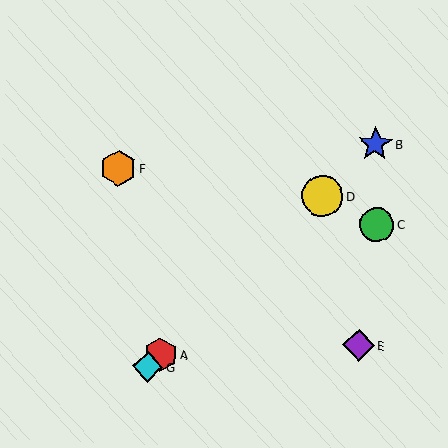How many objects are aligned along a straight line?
4 objects (A, B, D, G) are aligned along a straight line.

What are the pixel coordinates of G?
Object G is at (148, 367).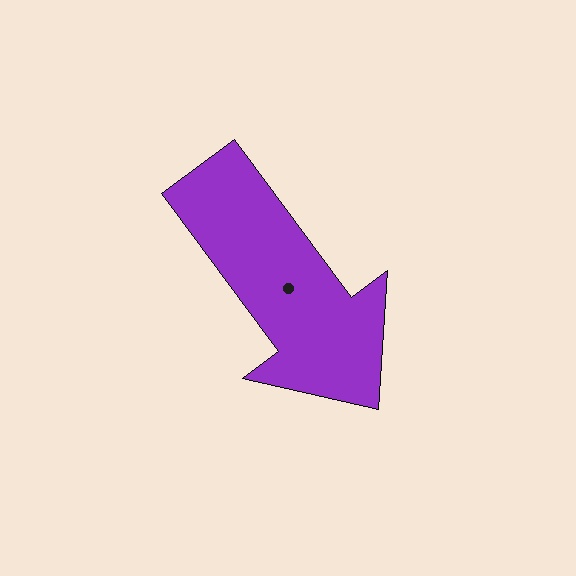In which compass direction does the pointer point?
Southeast.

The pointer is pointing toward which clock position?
Roughly 5 o'clock.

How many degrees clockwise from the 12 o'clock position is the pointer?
Approximately 143 degrees.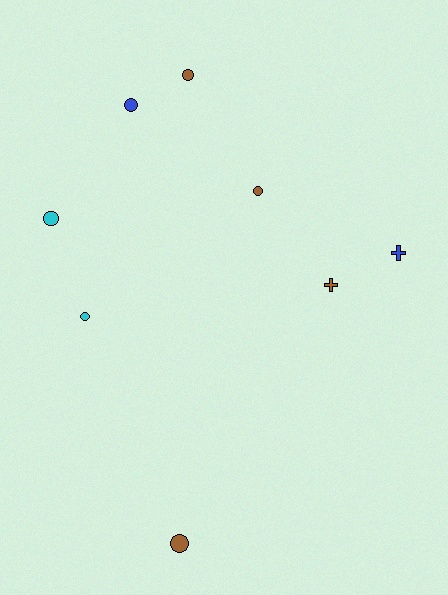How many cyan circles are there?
There are 2 cyan circles.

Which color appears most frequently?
Brown, with 4 objects.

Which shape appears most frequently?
Circle, with 6 objects.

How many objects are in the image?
There are 8 objects.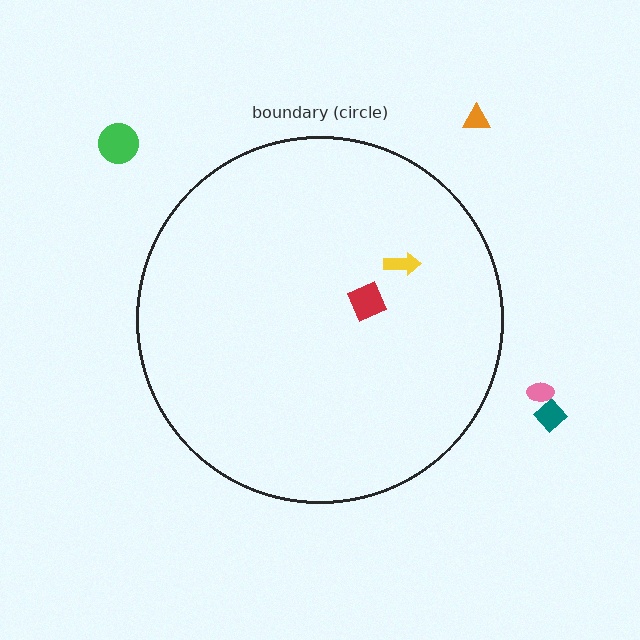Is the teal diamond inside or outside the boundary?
Outside.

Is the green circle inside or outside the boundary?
Outside.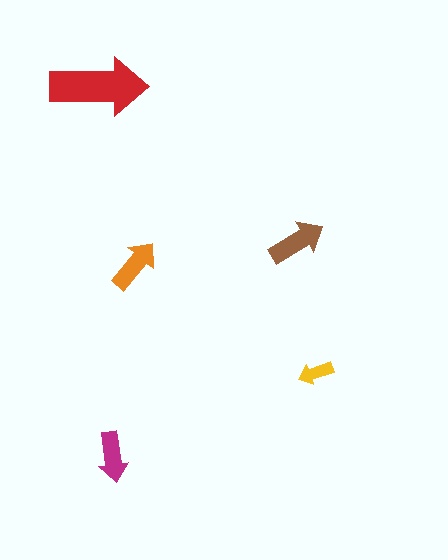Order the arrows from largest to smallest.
the red one, the brown one, the orange one, the magenta one, the yellow one.